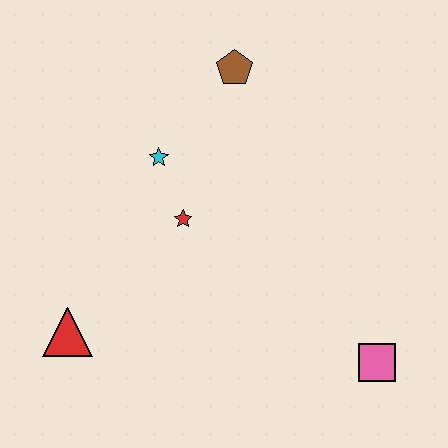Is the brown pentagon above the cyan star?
Yes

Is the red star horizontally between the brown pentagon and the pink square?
No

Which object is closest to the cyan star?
The red star is closest to the cyan star.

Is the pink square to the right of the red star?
Yes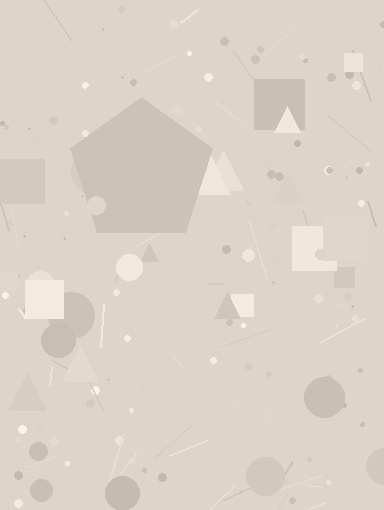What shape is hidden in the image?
A pentagon is hidden in the image.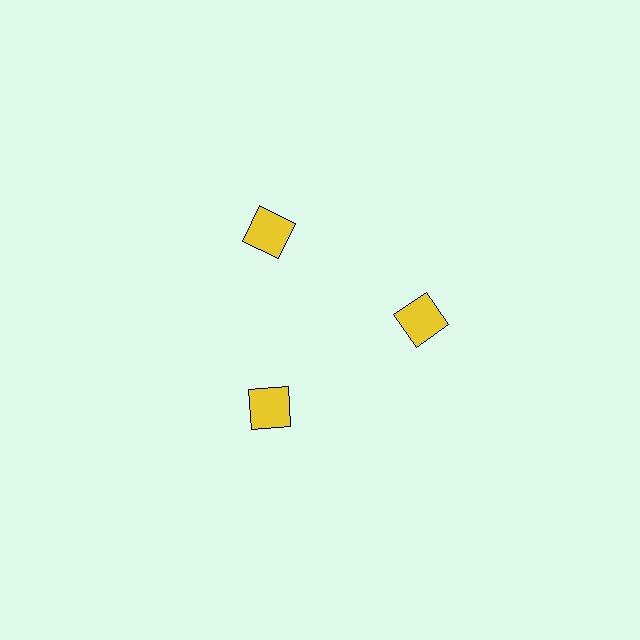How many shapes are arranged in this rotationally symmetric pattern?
There are 3 shapes, arranged in 3 groups of 1.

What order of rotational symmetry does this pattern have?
This pattern has 3-fold rotational symmetry.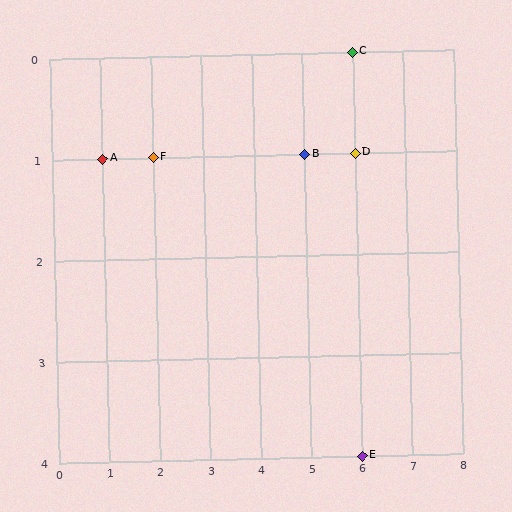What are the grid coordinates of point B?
Point B is at grid coordinates (5, 1).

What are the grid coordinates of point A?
Point A is at grid coordinates (1, 1).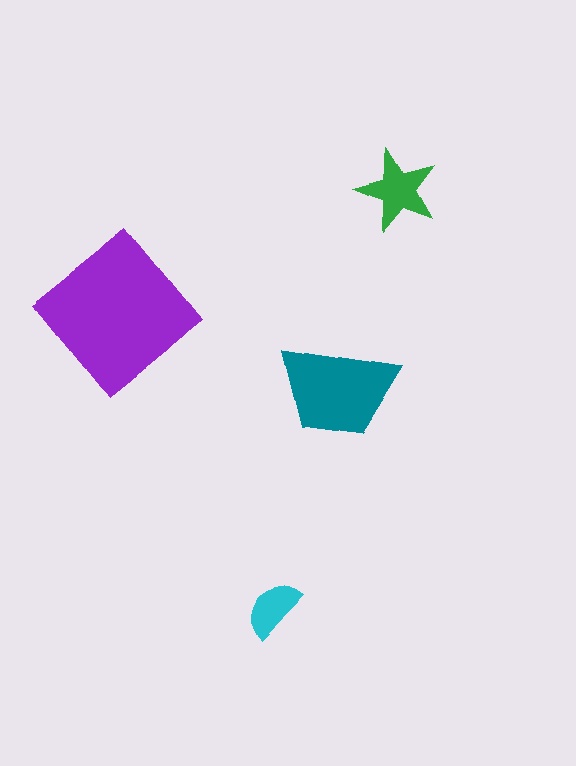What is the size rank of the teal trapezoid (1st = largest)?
2nd.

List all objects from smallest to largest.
The cyan semicircle, the green star, the teal trapezoid, the purple diamond.